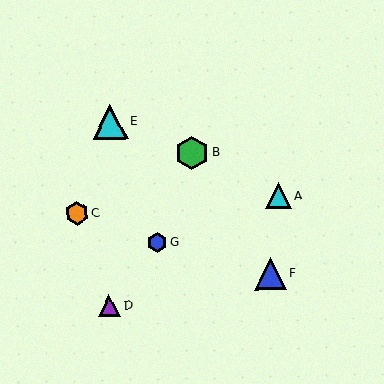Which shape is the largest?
The cyan triangle (labeled E) is the largest.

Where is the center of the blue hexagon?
The center of the blue hexagon is at (157, 243).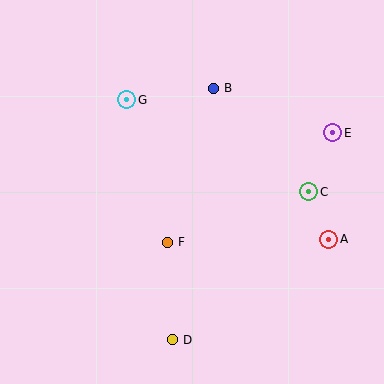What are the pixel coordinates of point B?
Point B is at (213, 88).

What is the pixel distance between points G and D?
The distance between G and D is 244 pixels.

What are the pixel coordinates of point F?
Point F is at (167, 242).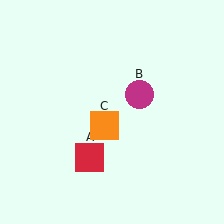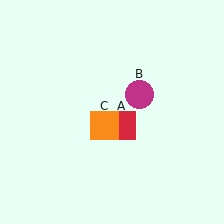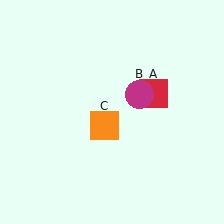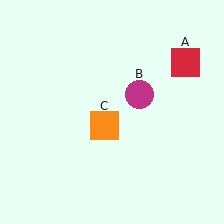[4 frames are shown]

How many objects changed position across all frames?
1 object changed position: red square (object A).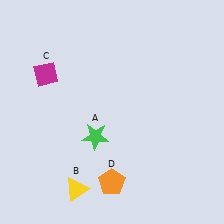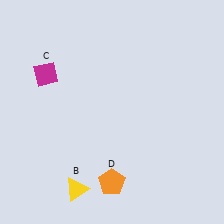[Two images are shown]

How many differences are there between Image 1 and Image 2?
There is 1 difference between the two images.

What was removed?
The green star (A) was removed in Image 2.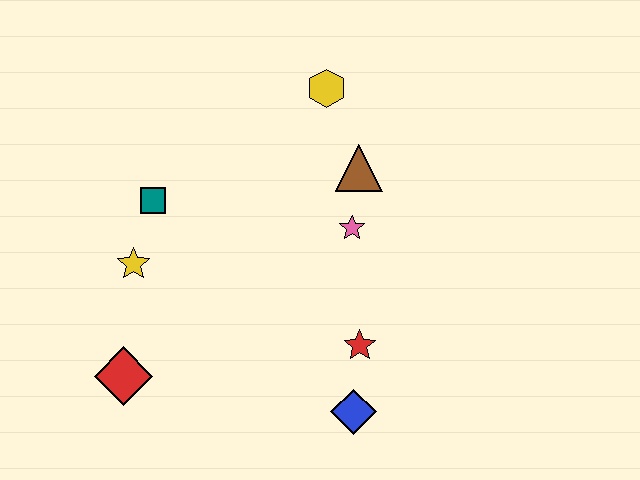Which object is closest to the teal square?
The yellow star is closest to the teal square.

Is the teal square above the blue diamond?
Yes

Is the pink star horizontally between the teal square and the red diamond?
No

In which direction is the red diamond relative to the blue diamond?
The red diamond is to the left of the blue diamond.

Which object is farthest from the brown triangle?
The red diamond is farthest from the brown triangle.